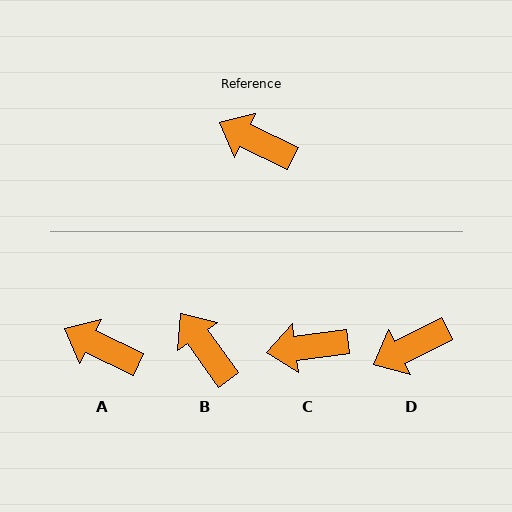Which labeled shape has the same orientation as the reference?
A.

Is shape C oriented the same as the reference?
No, it is off by about 33 degrees.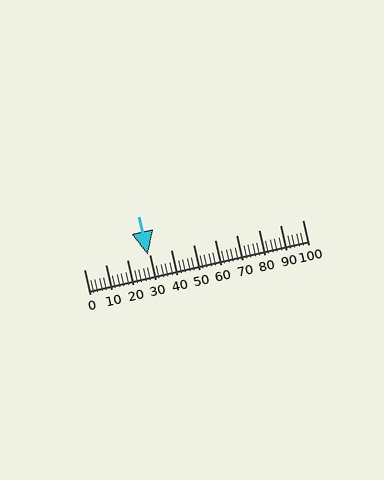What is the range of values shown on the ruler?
The ruler shows values from 0 to 100.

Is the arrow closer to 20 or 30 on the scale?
The arrow is closer to 30.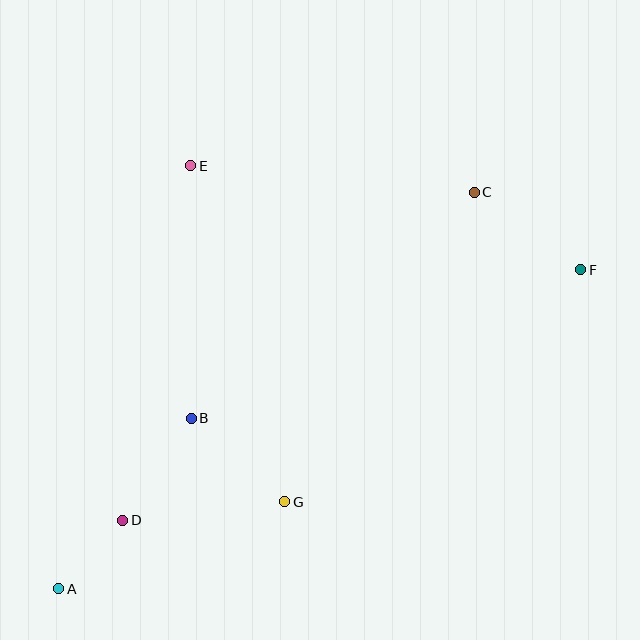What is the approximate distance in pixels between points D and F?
The distance between D and F is approximately 522 pixels.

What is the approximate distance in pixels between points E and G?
The distance between E and G is approximately 349 pixels.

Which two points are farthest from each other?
Points A and F are farthest from each other.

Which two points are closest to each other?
Points A and D are closest to each other.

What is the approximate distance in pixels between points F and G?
The distance between F and G is approximately 376 pixels.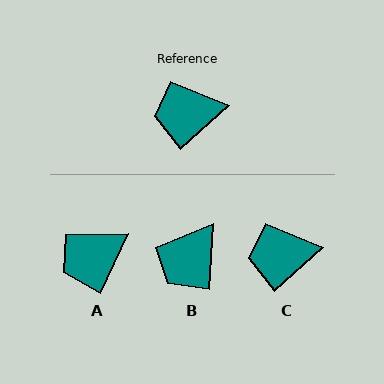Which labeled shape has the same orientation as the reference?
C.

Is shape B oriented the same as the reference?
No, it is off by about 44 degrees.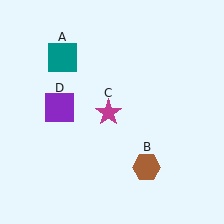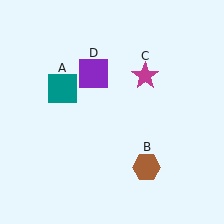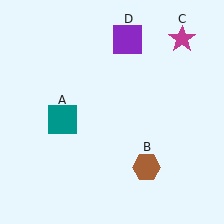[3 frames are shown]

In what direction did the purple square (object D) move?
The purple square (object D) moved up and to the right.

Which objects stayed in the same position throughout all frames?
Brown hexagon (object B) remained stationary.